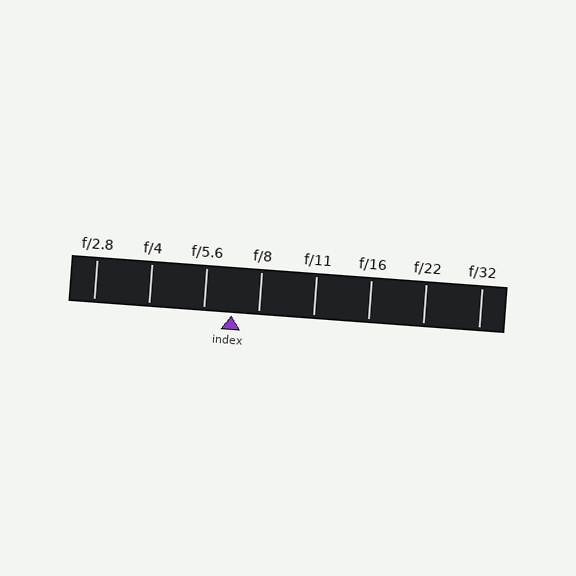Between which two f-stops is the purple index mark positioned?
The index mark is between f/5.6 and f/8.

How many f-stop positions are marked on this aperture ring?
There are 8 f-stop positions marked.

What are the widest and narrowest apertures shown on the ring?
The widest aperture shown is f/2.8 and the narrowest is f/32.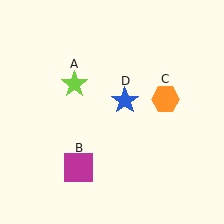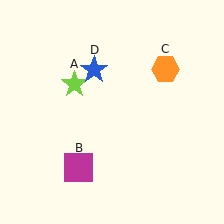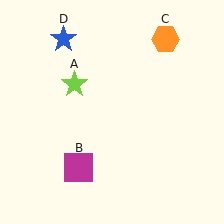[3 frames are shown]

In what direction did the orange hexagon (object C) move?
The orange hexagon (object C) moved up.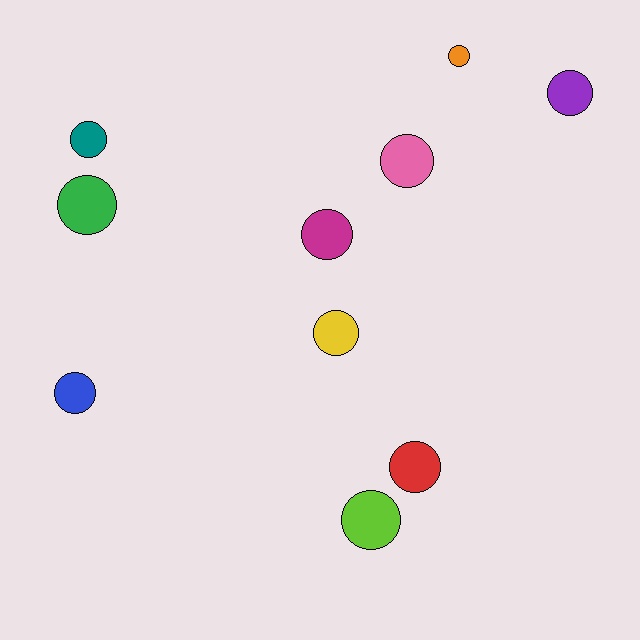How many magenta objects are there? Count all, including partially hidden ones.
There is 1 magenta object.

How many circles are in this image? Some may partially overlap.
There are 10 circles.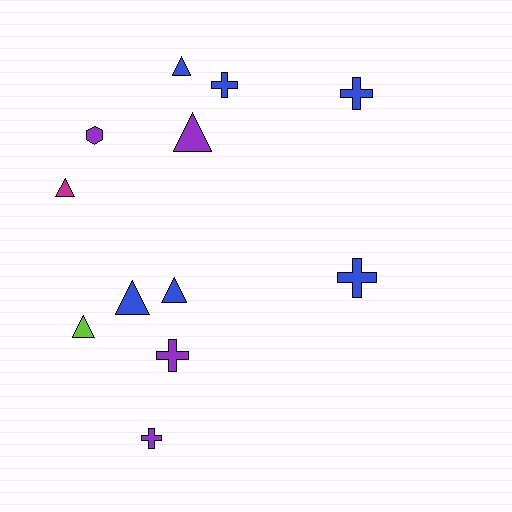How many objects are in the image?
There are 12 objects.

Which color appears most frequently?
Blue, with 6 objects.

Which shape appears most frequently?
Triangle, with 6 objects.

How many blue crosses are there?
There are 3 blue crosses.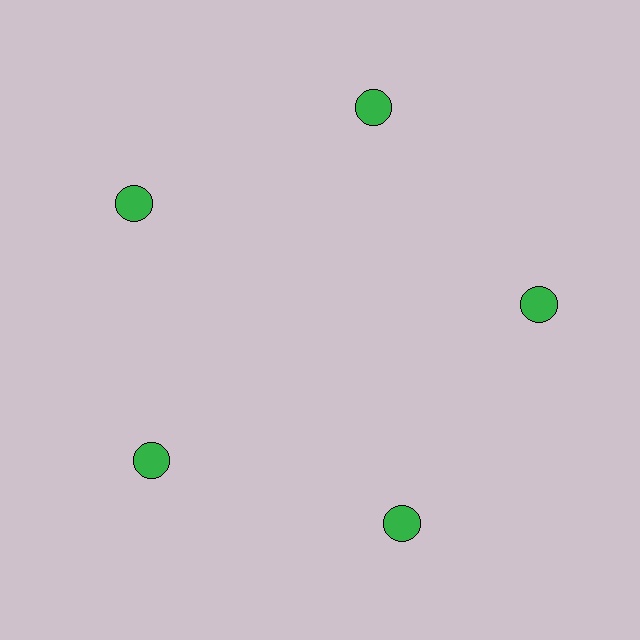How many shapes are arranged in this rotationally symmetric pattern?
There are 5 shapes, arranged in 5 groups of 1.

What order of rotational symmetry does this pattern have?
This pattern has 5-fold rotational symmetry.